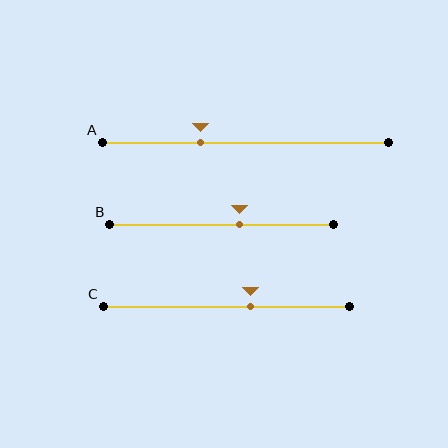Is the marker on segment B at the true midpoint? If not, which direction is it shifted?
No, the marker on segment B is shifted to the right by about 8% of the segment length.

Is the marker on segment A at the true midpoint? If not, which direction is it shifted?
No, the marker on segment A is shifted to the left by about 16% of the segment length.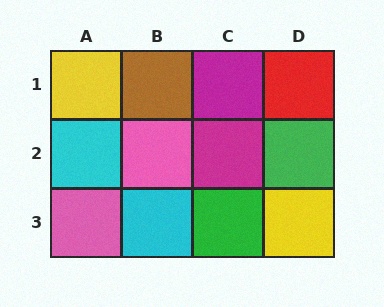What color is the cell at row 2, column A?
Cyan.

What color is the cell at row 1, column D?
Red.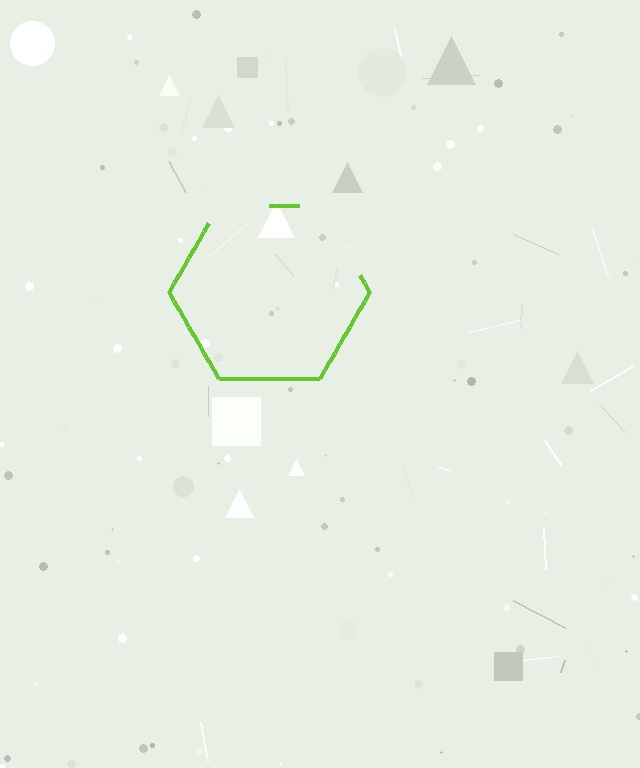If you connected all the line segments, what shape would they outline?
They would outline a hexagon.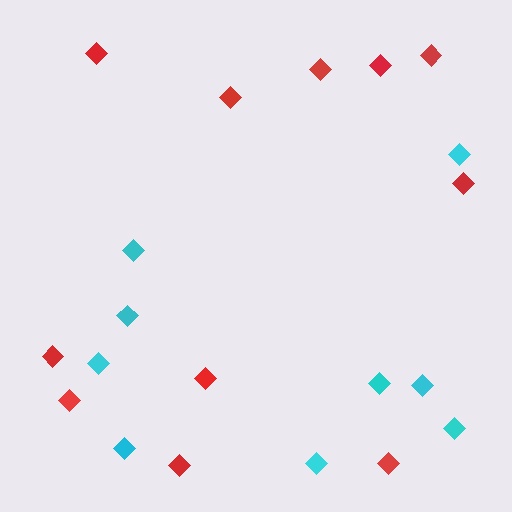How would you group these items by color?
There are 2 groups: one group of cyan diamonds (9) and one group of red diamonds (11).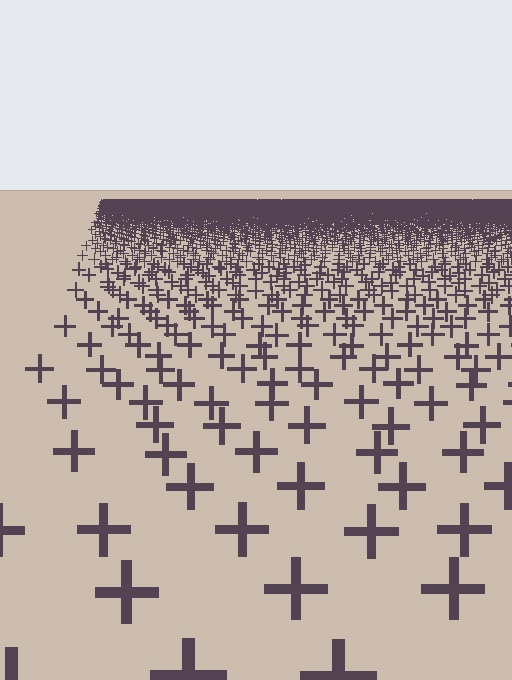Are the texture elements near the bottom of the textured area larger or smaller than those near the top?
Larger. Near the bottom, elements are closer to the viewer and appear at a bigger on-screen size.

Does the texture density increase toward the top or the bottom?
Density increases toward the top.